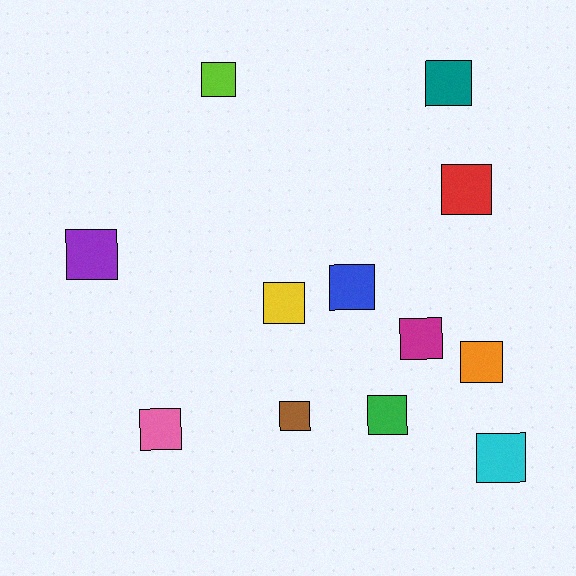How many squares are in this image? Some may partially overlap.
There are 12 squares.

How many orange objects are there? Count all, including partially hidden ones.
There is 1 orange object.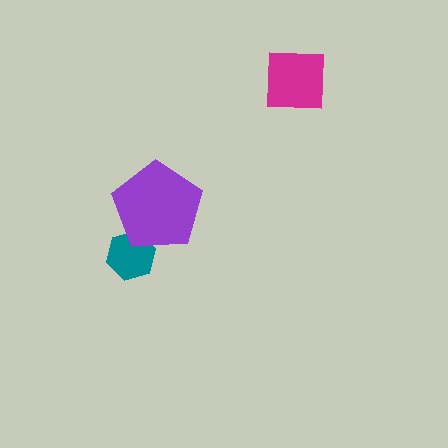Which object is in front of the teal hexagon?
The purple pentagon is in front of the teal hexagon.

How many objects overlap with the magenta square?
0 objects overlap with the magenta square.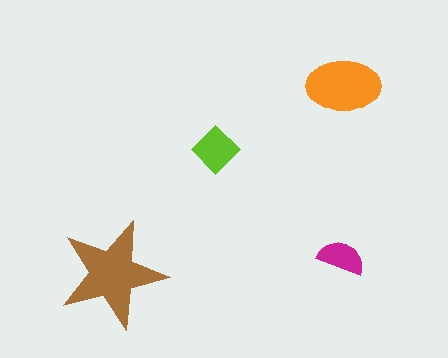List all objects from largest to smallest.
The brown star, the orange ellipse, the lime diamond, the magenta semicircle.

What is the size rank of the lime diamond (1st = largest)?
3rd.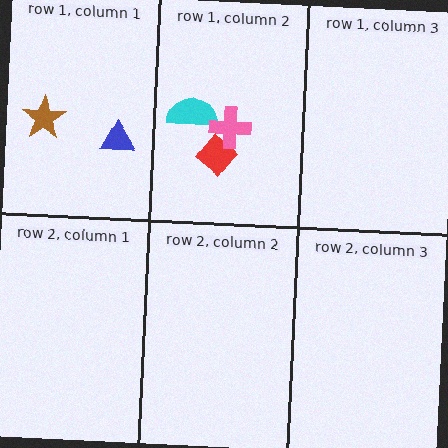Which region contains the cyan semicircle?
The row 1, column 2 region.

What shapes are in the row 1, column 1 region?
The brown star, the blue triangle.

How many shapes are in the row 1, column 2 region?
3.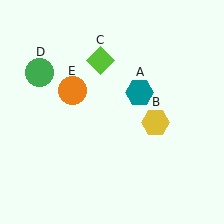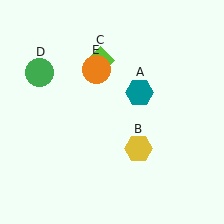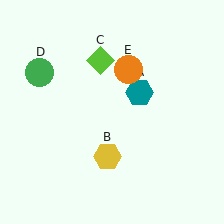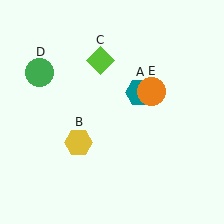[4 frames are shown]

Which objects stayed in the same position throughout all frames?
Teal hexagon (object A) and lime diamond (object C) and green circle (object D) remained stationary.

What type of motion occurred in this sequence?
The yellow hexagon (object B), orange circle (object E) rotated clockwise around the center of the scene.